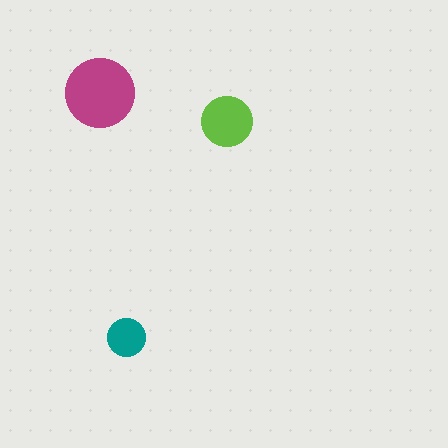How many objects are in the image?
There are 3 objects in the image.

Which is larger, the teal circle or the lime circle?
The lime one.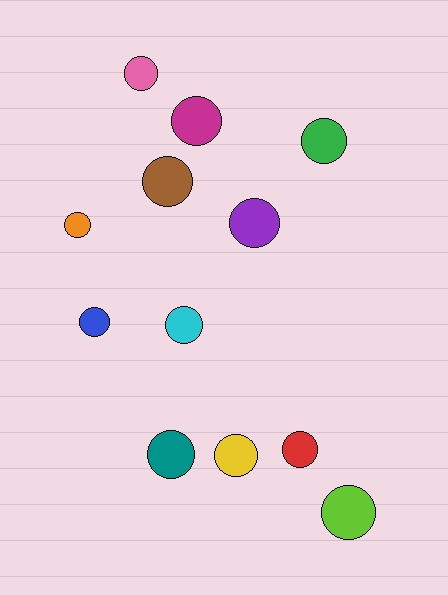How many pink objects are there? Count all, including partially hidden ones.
There is 1 pink object.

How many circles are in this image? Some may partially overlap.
There are 12 circles.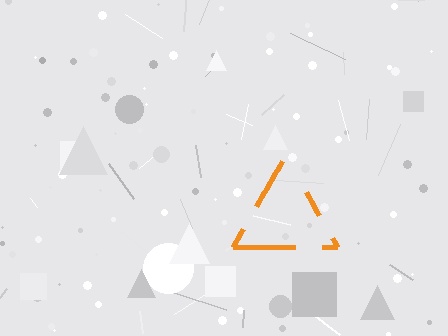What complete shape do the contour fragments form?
The contour fragments form a triangle.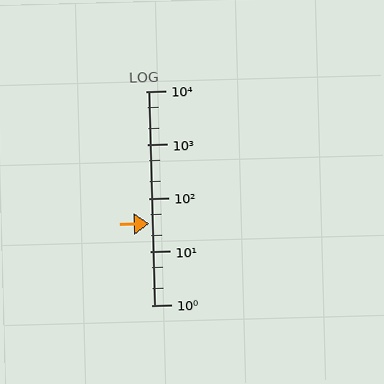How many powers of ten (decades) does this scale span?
The scale spans 4 decades, from 1 to 10000.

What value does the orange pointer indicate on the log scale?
The pointer indicates approximately 34.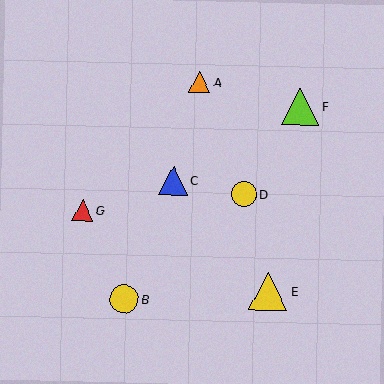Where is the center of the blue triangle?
The center of the blue triangle is at (173, 180).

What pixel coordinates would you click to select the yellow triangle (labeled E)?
Click at (268, 292) to select the yellow triangle E.